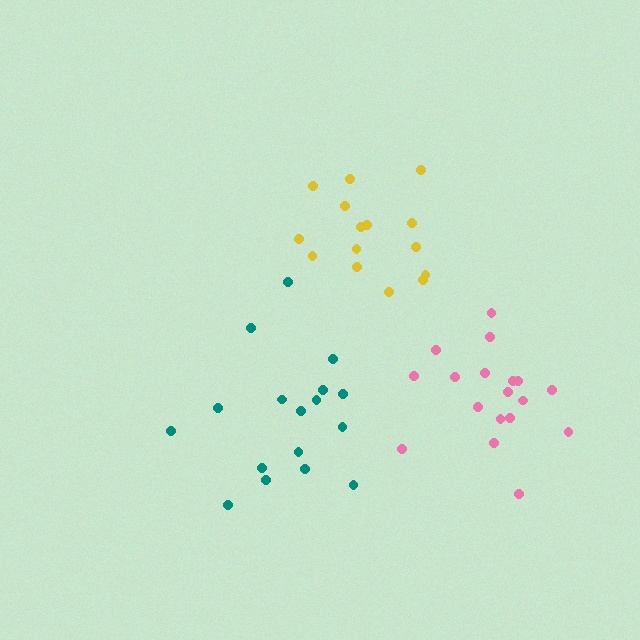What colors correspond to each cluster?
The clusters are colored: pink, yellow, teal.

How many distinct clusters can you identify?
There are 3 distinct clusters.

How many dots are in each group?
Group 1: 18 dots, Group 2: 15 dots, Group 3: 17 dots (50 total).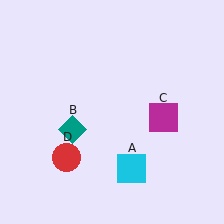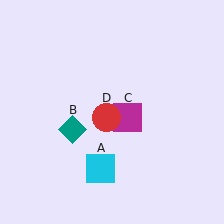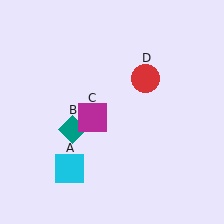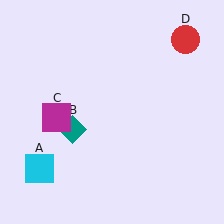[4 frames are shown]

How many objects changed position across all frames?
3 objects changed position: cyan square (object A), magenta square (object C), red circle (object D).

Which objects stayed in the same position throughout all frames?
Teal diamond (object B) remained stationary.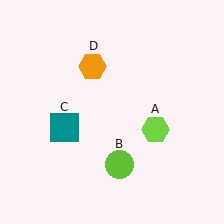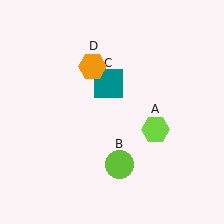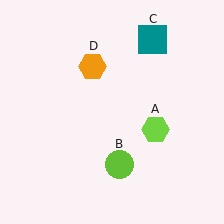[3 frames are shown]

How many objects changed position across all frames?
1 object changed position: teal square (object C).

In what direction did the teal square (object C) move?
The teal square (object C) moved up and to the right.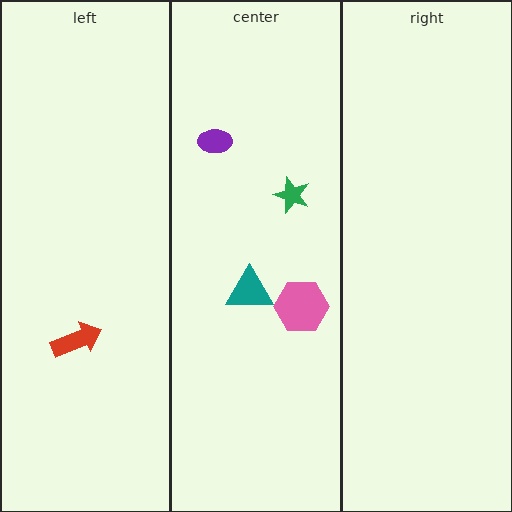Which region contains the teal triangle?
The center region.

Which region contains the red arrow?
The left region.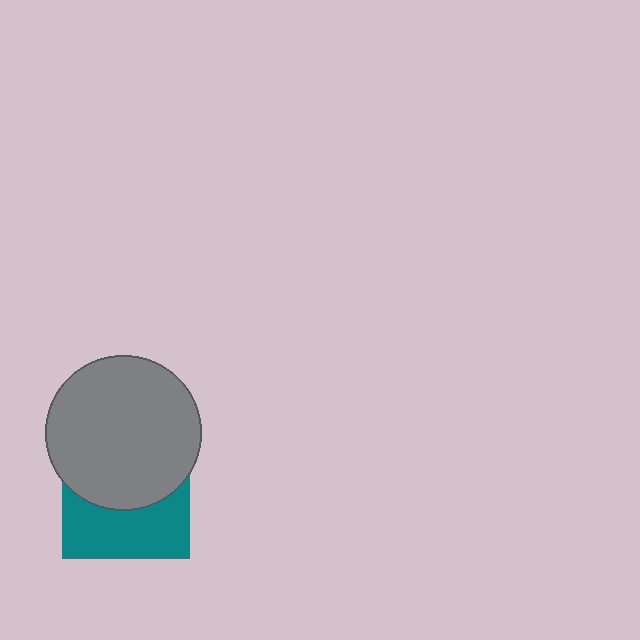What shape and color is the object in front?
The object in front is a gray circle.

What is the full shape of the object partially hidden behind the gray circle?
The partially hidden object is a teal square.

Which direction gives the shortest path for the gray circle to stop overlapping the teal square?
Moving up gives the shortest separation.